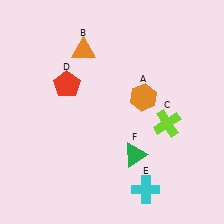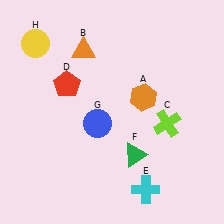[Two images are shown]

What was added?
A blue circle (G), a yellow circle (H) were added in Image 2.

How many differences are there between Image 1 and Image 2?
There are 2 differences between the two images.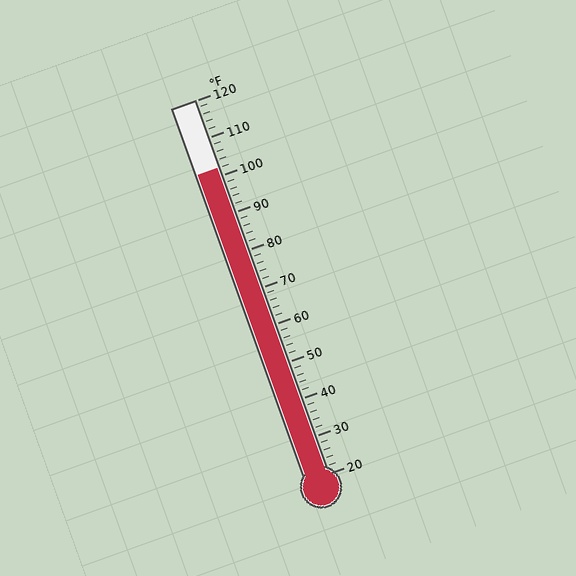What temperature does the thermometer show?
The thermometer shows approximately 102°F.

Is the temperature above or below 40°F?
The temperature is above 40°F.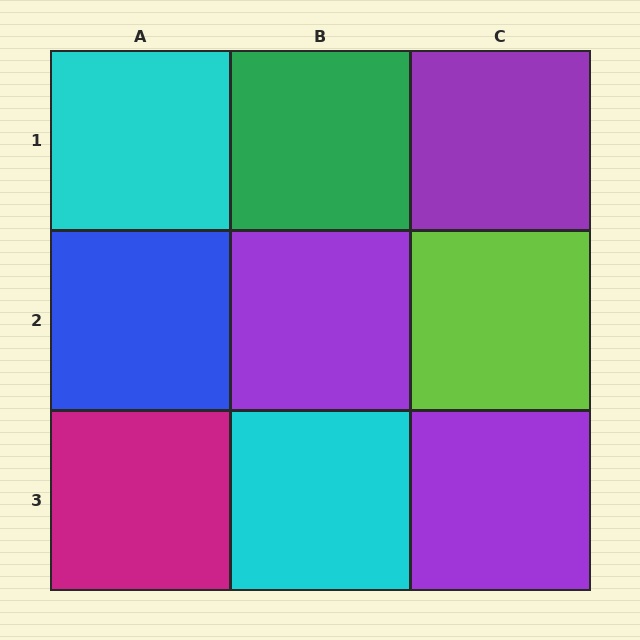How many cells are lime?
1 cell is lime.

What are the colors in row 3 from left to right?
Magenta, cyan, purple.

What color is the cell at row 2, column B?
Purple.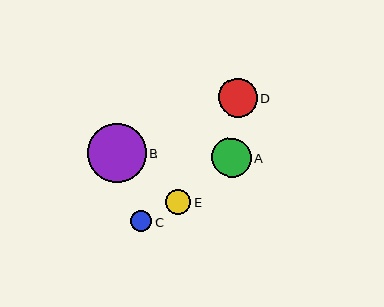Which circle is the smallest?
Circle C is the smallest with a size of approximately 21 pixels.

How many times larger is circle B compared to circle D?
Circle B is approximately 1.5 times the size of circle D.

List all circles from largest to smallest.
From largest to smallest: B, A, D, E, C.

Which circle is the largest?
Circle B is the largest with a size of approximately 59 pixels.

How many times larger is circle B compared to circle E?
Circle B is approximately 2.3 times the size of circle E.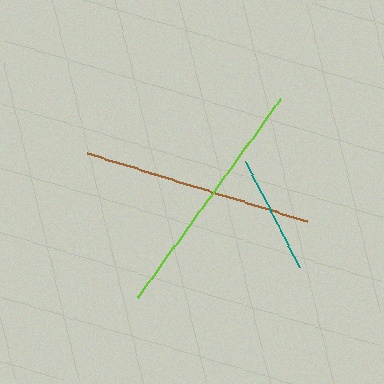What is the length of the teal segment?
The teal segment is approximately 119 pixels long.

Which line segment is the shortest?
The teal line is the shortest at approximately 119 pixels.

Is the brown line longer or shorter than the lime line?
The lime line is longer than the brown line.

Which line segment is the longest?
The lime line is the longest at approximately 244 pixels.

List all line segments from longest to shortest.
From longest to shortest: lime, brown, teal.